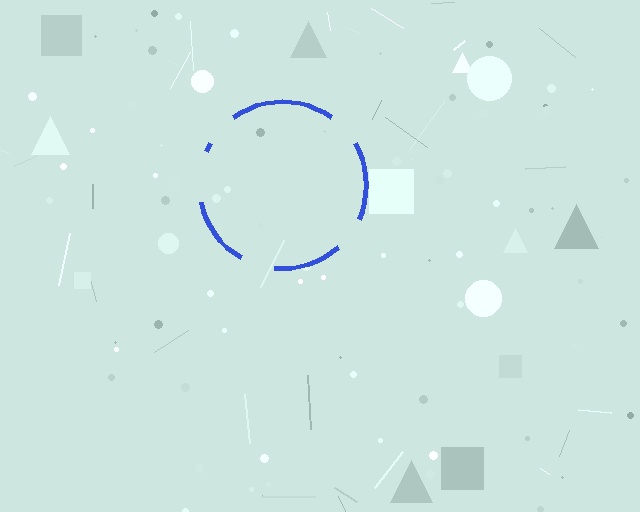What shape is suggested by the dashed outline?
The dashed outline suggests a circle.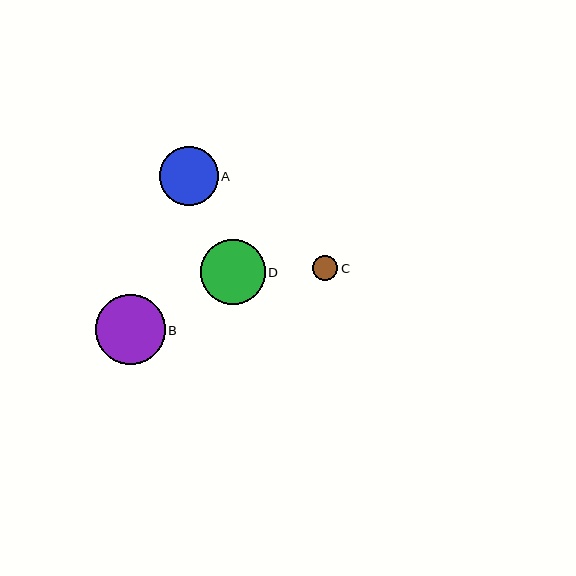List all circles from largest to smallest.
From largest to smallest: B, D, A, C.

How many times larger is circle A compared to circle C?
Circle A is approximately 2.3 times the size of circle C.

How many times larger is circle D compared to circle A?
Circle D is approximately 1.1 times the size of circle A.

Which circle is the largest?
Circle B is the largest with a size of approximately 70 pixels.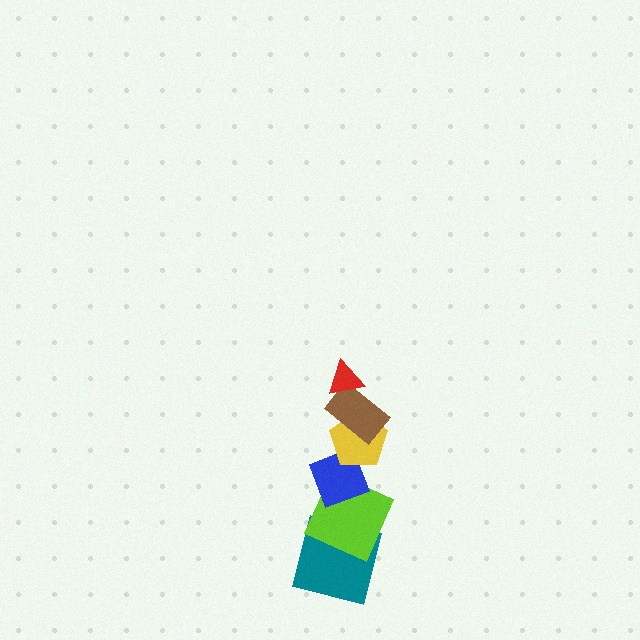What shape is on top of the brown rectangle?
The red triangle is on top of the brown rectangle.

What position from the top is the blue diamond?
The blue diamond is 4th from the top.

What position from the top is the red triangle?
The red triangle is 1st from the top.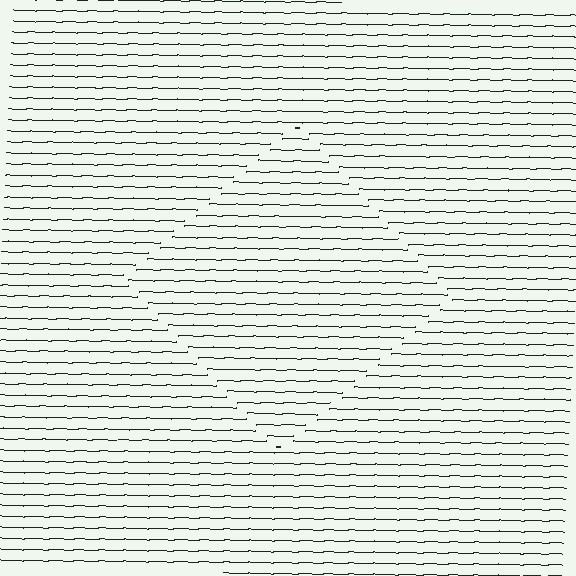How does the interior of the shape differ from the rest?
The interior of the shape contains the same grating, shifted by half a period — the contour is defined by the phase discontinuity where line-ends from the inner and outer gratings abut.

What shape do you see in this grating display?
An illusory square. The interior of the shape contains the same grating, shifted by half a period — the contour is defined by the phase discontinuity where line-ends from the inner and outer gratings abut.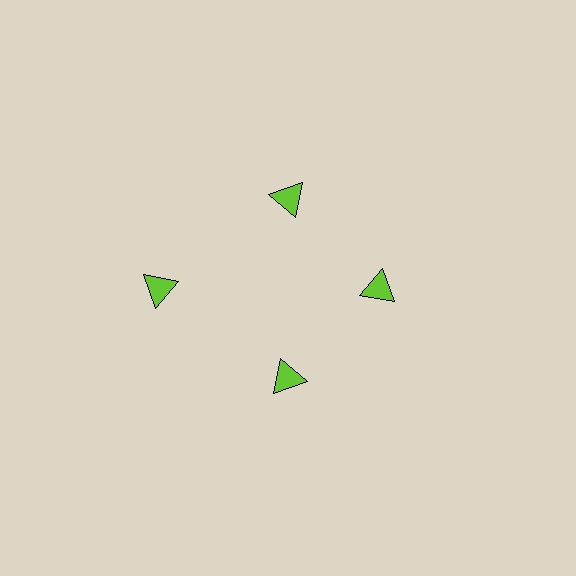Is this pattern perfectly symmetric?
No. The 4 lime triangles are arranged in a ring, but one element near the 9 o'clock position is pushed outward from the center, breaking the 4-fold rotational symmetry.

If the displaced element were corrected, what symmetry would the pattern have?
It would have 4-fold rotational symmetry — the pattern would map onto itself every 90 degrees.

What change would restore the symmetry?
The symmetry would be restored by moving it inward, back onto the ring so that all 4 triangles sit at equal angles and equal distance from the center.